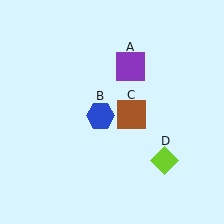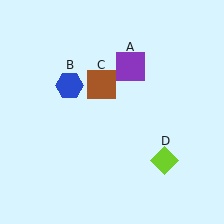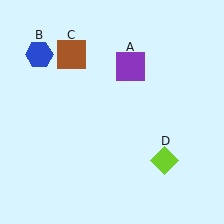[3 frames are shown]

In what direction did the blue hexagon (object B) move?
The blue hexagon (object B) moved up and to the left.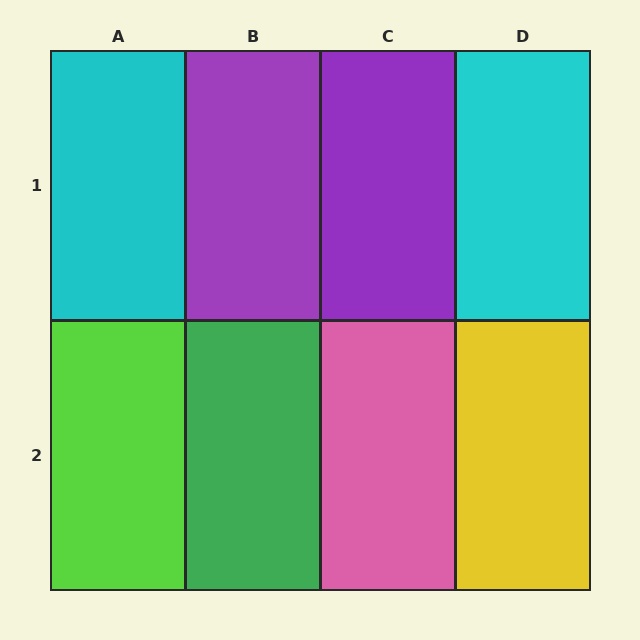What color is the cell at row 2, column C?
Pink.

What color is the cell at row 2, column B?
Green.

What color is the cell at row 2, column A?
Lime.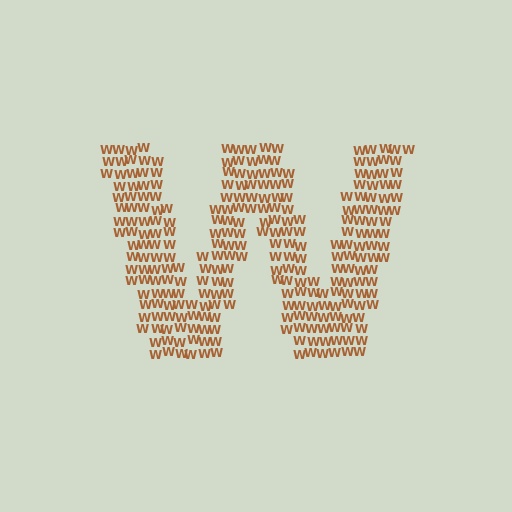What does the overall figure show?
The overall figure shows the letter W.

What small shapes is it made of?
It is made of small letter W's.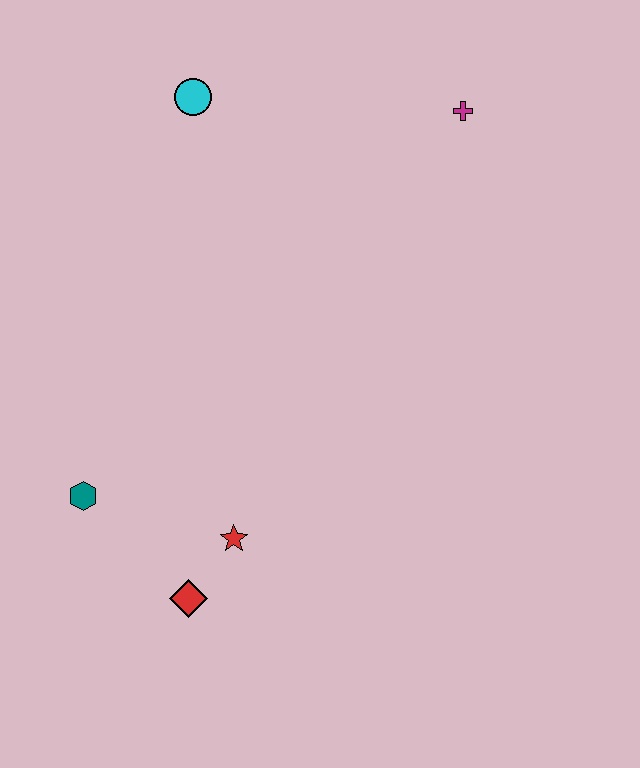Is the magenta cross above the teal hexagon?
Yes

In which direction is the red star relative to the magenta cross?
The red star is below the magenta cross.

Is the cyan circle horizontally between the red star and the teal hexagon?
Yes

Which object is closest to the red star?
The red diamond is closest to the red star.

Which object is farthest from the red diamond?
The magenta cross is farthest from the red diamond.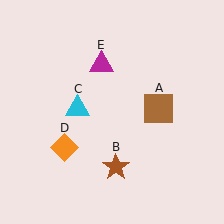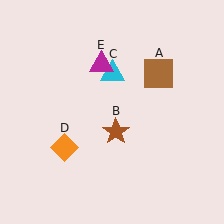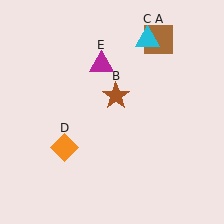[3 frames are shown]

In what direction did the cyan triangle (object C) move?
The cyan triangle (object C) moved up and to the right.